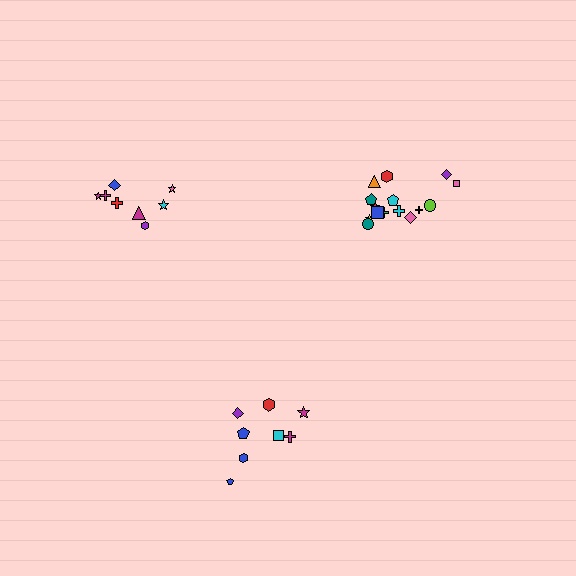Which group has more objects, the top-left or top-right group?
The top-right group.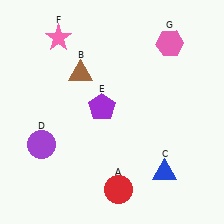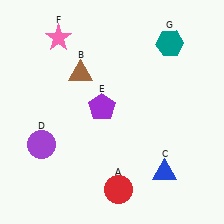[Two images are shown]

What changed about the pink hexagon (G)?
In Image 1, G is pink. In Image 2, it changed to teal.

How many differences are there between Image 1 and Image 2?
There is 1 difference between the two images.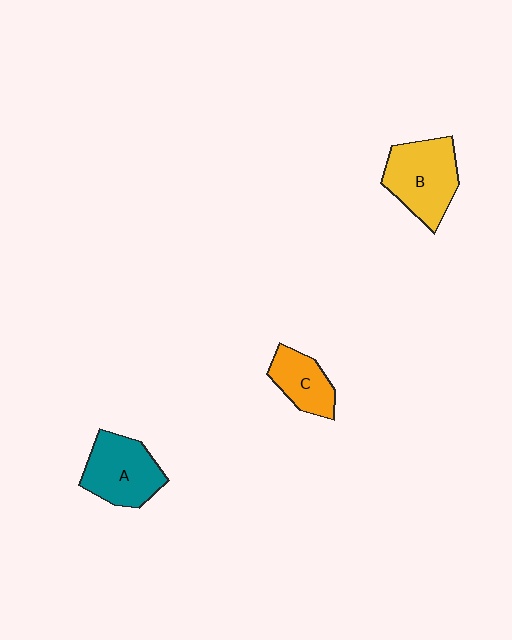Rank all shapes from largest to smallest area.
From largest to smallest: B (yellow), A (teal), C (orange).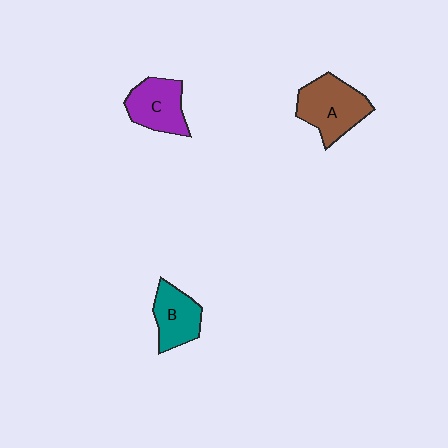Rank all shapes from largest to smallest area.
From largest to smallest: A (brown), C (purple), B (teal).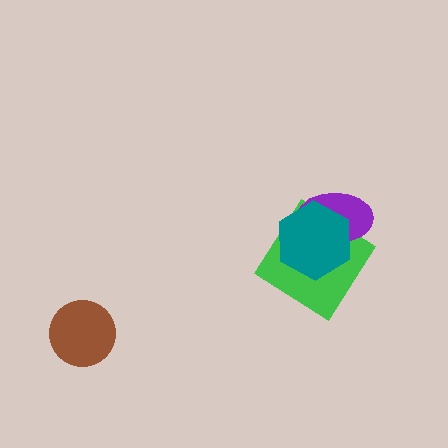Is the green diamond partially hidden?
Yes, it is partially covered by another shape.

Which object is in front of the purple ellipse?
The teal hexagon is in front of the purple ellipse.